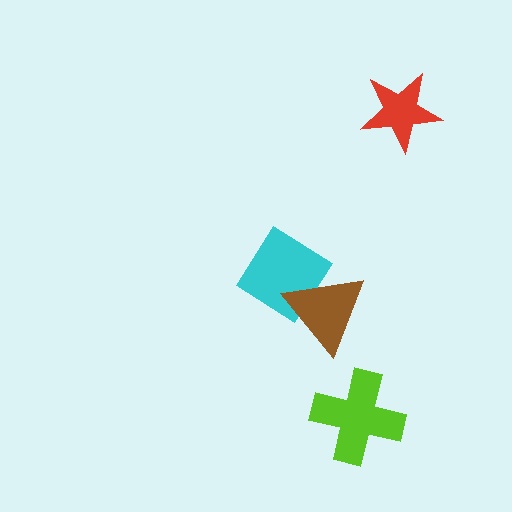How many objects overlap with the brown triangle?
1 object overlaps with the brown triangle.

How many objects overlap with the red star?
0 objects overlap with the red star.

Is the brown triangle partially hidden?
No, no other shape covers it.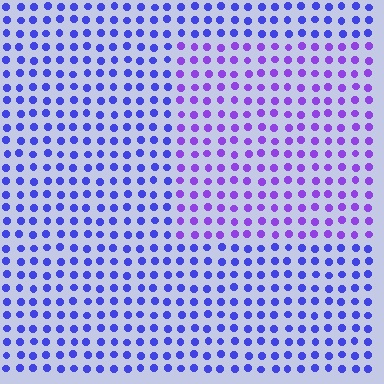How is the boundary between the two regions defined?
The boundary is defined purely by a slight shift in hue (about 31 degrees). Spacing, size, and orientation are identical on both sides.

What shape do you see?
I see a rectangle.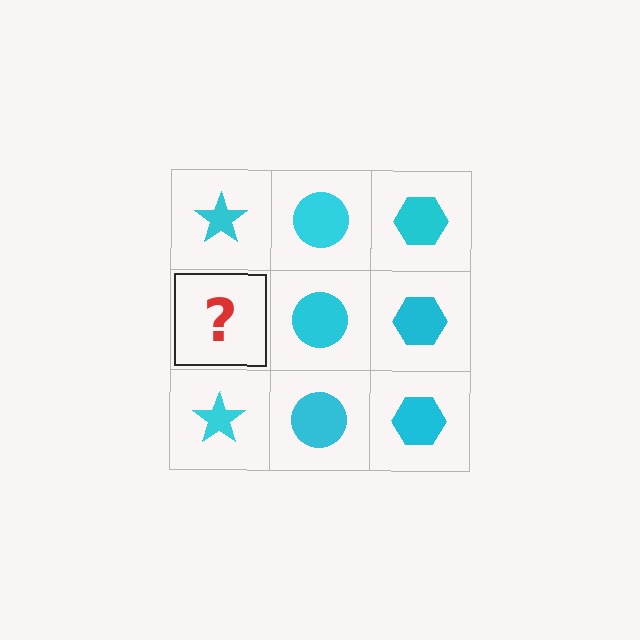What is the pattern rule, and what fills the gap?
The rule is that each column has a consistent shape. The gap should be filled with a cyan star.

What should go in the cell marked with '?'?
The missing cell should contain a cyan star.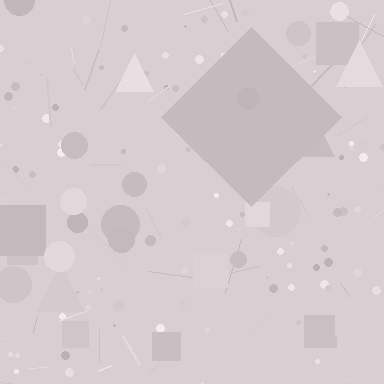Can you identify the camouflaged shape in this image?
The camouflaged shape is a diamond.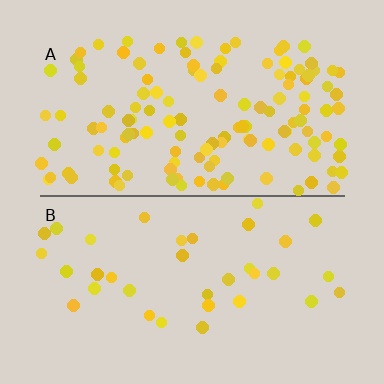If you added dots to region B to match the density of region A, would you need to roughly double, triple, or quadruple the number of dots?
Approximately quadruple.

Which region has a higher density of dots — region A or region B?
A (the top).